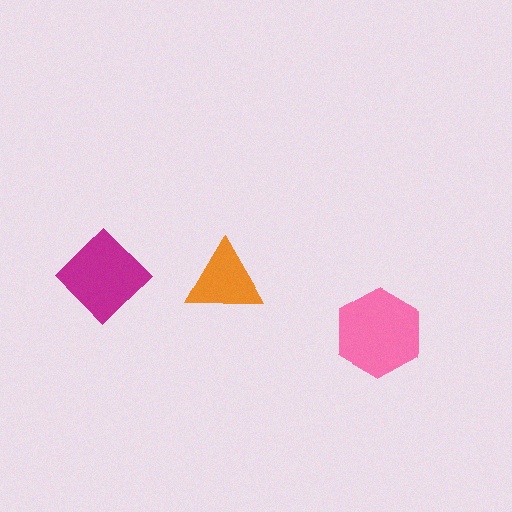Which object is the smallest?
The orange triangle.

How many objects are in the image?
There are 3 objects in the image.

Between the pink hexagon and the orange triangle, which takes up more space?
The pink hexagon.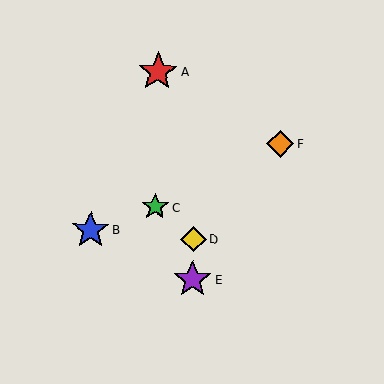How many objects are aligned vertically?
2 objects (A, C) are aligned vertically.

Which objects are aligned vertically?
Objects A, C are aligned vertically.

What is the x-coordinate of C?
Object C is at x≈155.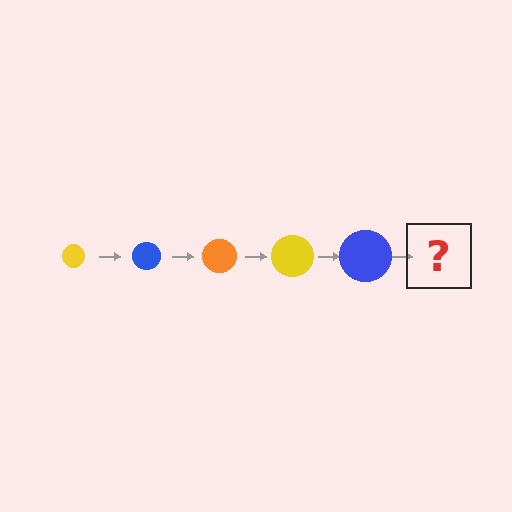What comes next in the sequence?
The next element should be an orange circle, larger than the previous one.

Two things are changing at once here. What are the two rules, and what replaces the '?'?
The two rules are that the circle grows larger each step and the color cycles through yellow, blue, and orange. The '?' should be an orange circle, larger than the previous one.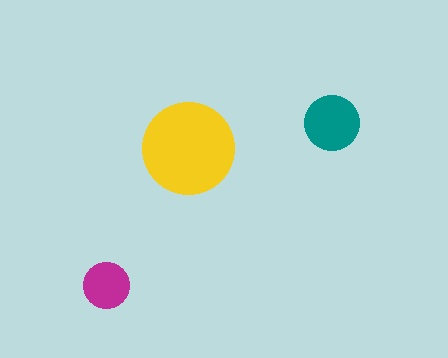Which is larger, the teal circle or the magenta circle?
The teal one.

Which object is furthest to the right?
The teal circle is rightmost.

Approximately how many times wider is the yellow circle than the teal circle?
About 1.5 times wider.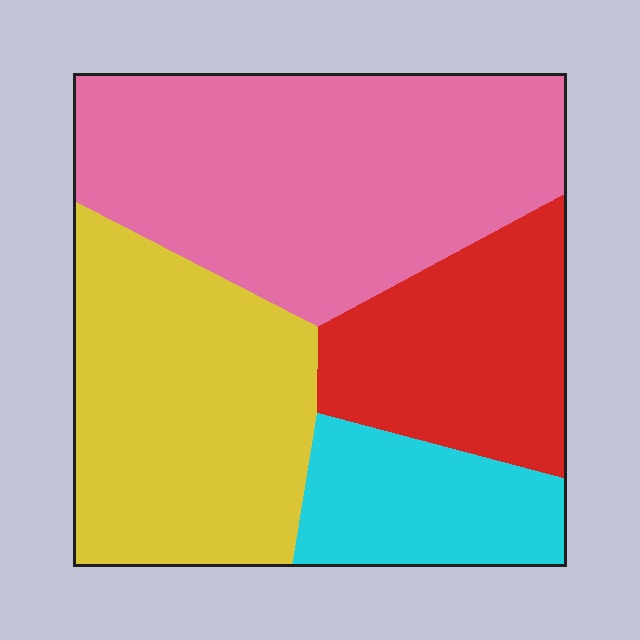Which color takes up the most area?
Pink, at roughly 40%.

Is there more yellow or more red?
Yellow.